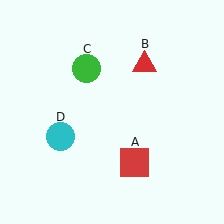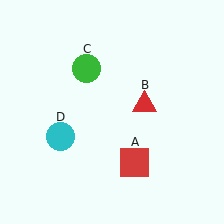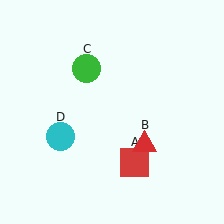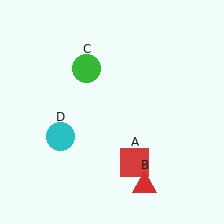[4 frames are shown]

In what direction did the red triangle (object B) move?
The red triangle (object B) moved down.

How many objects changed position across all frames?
1 object changed position: red triangle (object B).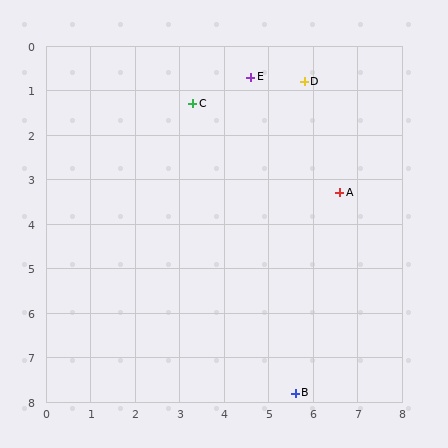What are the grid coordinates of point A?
Point A is at approximately (6.6, 3.3).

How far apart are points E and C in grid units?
Points E and C are about 1.4 grid units apart.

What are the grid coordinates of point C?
Point C is at approximately (3.3, 1.3).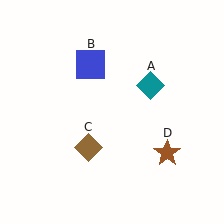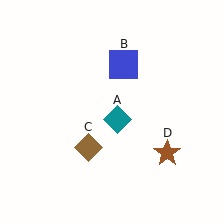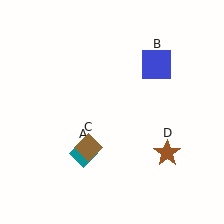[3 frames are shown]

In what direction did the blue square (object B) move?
The blue square (object B) moved right.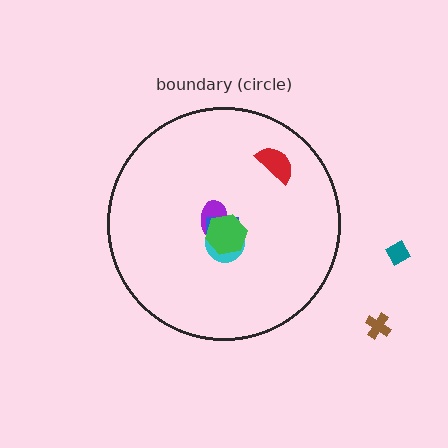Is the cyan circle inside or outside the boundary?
Inside.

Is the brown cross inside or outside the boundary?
Outside.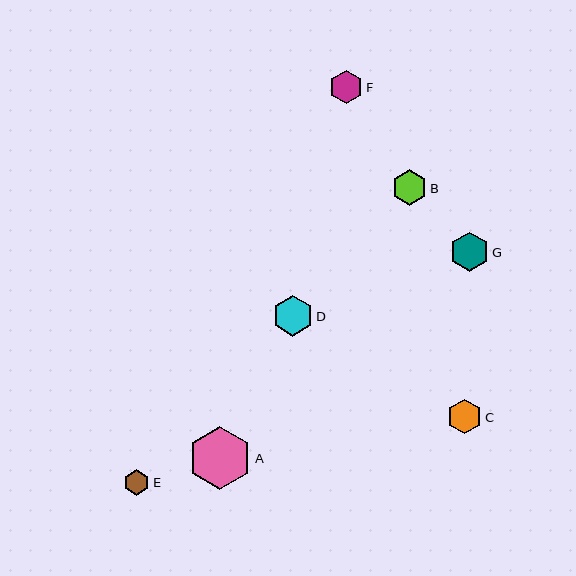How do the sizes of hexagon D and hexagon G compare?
Hexagon D and hexagon G are approximately the same size.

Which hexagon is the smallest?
Hexagon E is the smallest with a size of approximately 26 pixels.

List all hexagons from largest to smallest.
From largest to smallest: A, D, G, B, C, F, E.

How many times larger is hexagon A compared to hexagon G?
Hexagon A is approximately 1.6 times the size of hexagon G.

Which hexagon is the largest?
Hexagon A is the largest with a size of approximately 63 pixels.